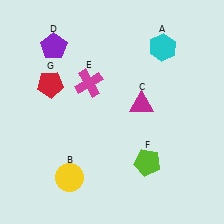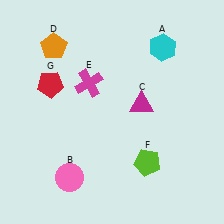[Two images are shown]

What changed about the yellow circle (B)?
In Image 1, B is yellow. In Image 2, it changed to pink.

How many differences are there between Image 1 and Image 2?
There are 2 differences between the two images.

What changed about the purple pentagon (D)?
In Image 1, D is purple. In Image 2, it changed to orange.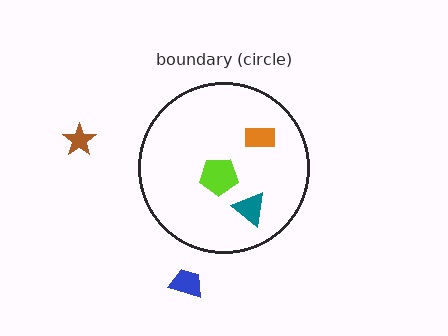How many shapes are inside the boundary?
3 inside, 2 outside.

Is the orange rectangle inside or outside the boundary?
Inside.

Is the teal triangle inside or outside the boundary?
Inside.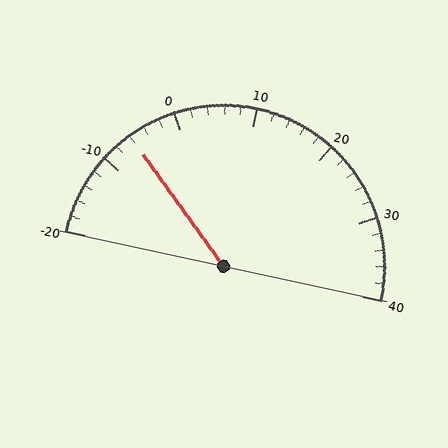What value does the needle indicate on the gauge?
The needle indicates approximately -6.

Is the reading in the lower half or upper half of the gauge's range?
The reading is in the lower half of the range (-20 to 40).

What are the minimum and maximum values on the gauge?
The gauge ranges from -20 to 40.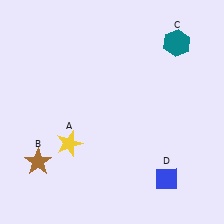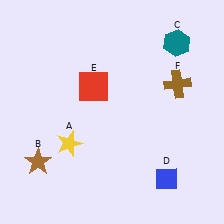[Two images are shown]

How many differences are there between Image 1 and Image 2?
There are 2 differences between the two images.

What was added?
A red square (E), a brown cross (F) were added in Image 2.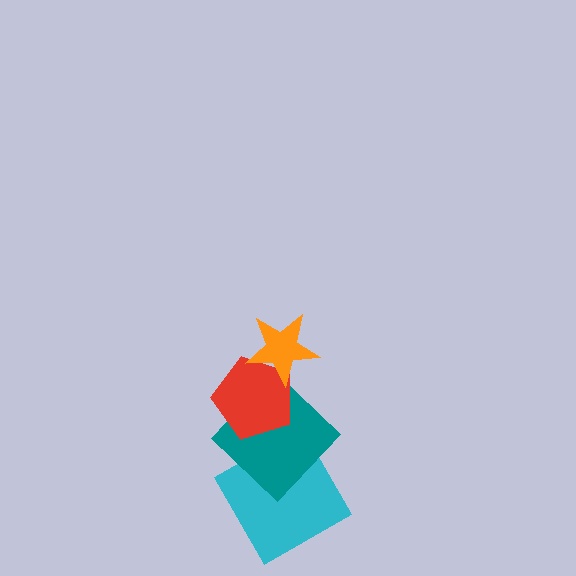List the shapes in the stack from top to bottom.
From top to bottom: the orange star, the red pentagon, the teal diamond, the cyan diamond.